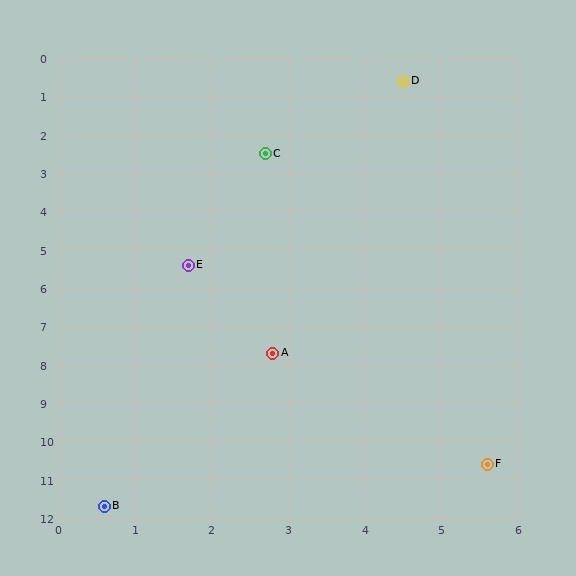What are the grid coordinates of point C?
Point C is at approximately (2.7, 2.5).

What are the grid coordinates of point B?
Point B is at approximately (0.6, 11.7).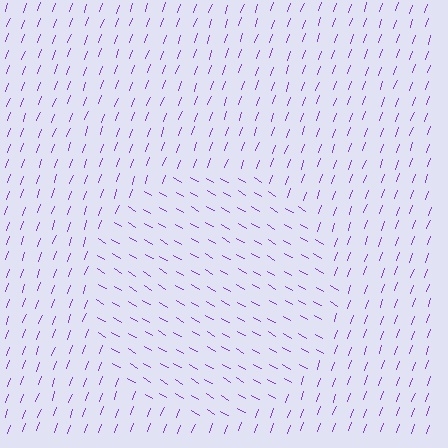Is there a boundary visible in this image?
Yes, there is a texture boundary formed by a change in line orientation.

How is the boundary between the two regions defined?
The boundary is defined purely by a change in line orientation (approximately 79 degrees difference). All lines are the same color and thickness.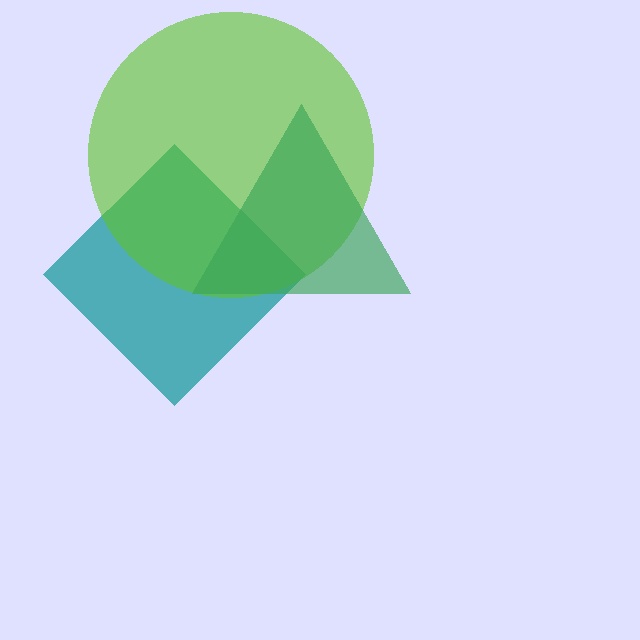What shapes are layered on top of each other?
The layered shapes are: a teal diamond, a lime circle, a green triangle.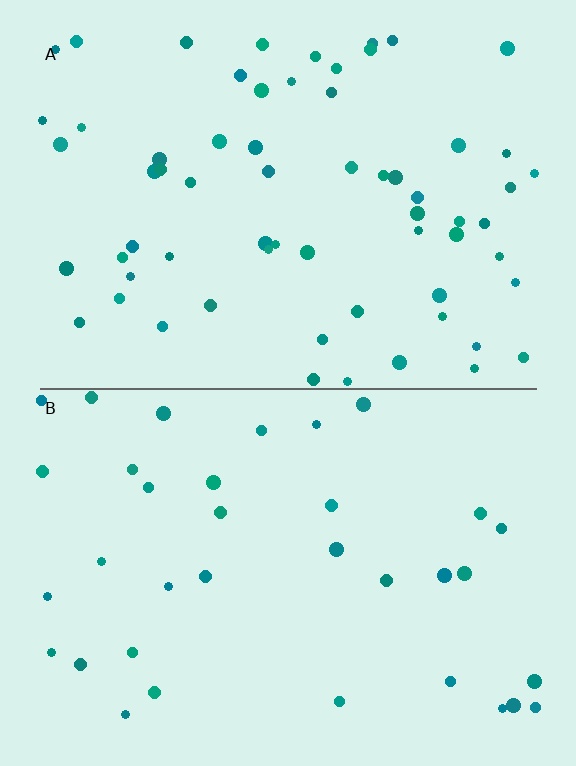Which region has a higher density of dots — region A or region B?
A (the top).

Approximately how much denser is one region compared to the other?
Approximately 1.8× — region A over region B.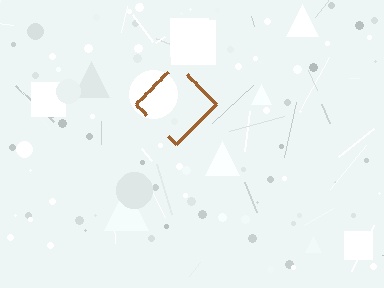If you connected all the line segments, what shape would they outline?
They would outline a diamond.